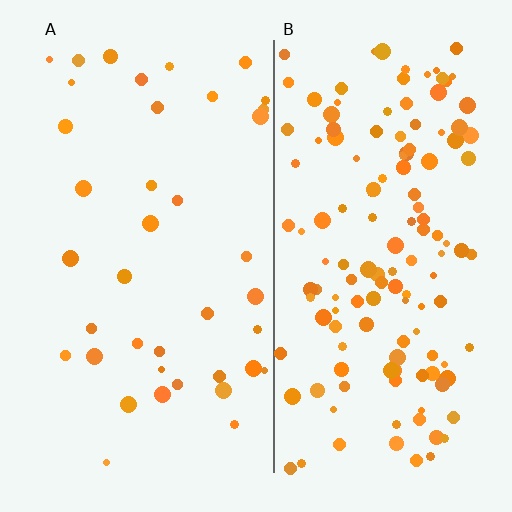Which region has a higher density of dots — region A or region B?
B (the right).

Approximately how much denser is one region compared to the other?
Approximately 3.5× — region B over region A.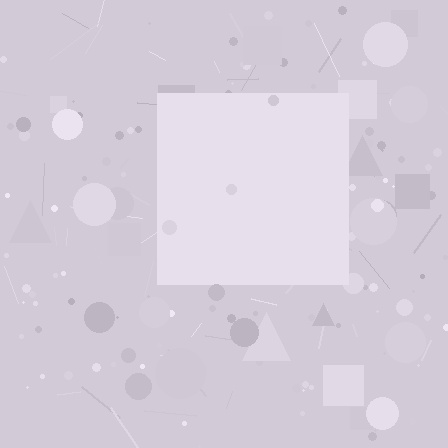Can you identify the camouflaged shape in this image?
The camouflaged shape is a square.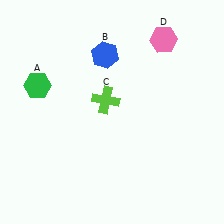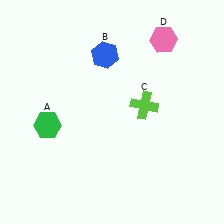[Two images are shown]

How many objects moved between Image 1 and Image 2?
2 objects moved between the two images.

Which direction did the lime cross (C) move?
The lime cross (C) moved right.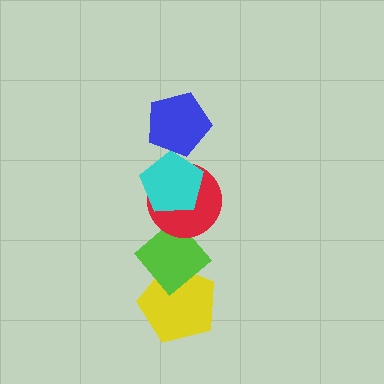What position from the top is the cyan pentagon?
The cyan pentagon is 2nd from the top.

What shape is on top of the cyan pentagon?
The blue pentagon is on top of the cyan pentagon.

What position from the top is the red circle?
The red circle is 3rd from the top.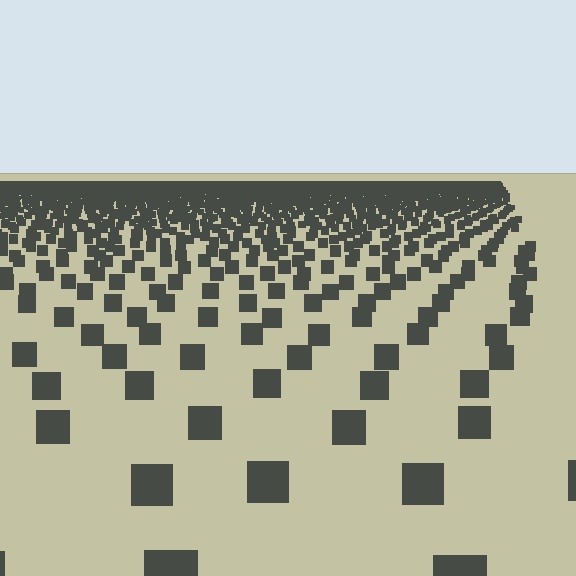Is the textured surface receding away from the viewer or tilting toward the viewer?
The surface is receding away from the viewer. Texture elements get smaller and denser toward the top.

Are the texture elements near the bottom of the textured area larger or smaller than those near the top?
Larger. Near the bottom, elements are closer to the viewer and appear at a bigger on-screen size.